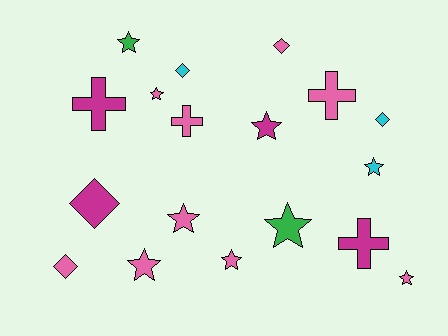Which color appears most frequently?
Pink, with 9 objects.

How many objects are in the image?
There are 18 objects.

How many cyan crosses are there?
There are no cyan crosses.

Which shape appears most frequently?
Star, with 9 objects.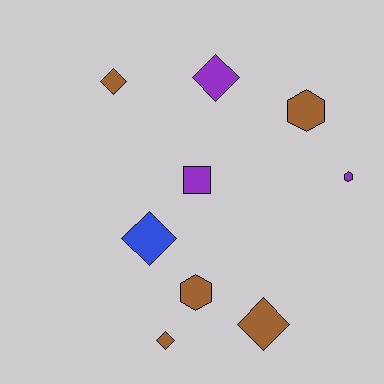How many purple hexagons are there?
There is 1 purple hexagon.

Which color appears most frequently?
Brown, with 5 objects.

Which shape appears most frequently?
Diamond, with 5 objects.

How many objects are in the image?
There are 9 objects.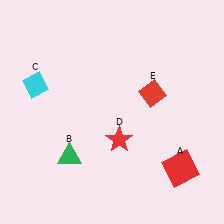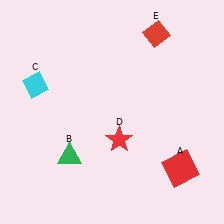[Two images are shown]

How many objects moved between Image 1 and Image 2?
1 object moved between the two images.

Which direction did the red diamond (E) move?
The red diamond (E) moved up.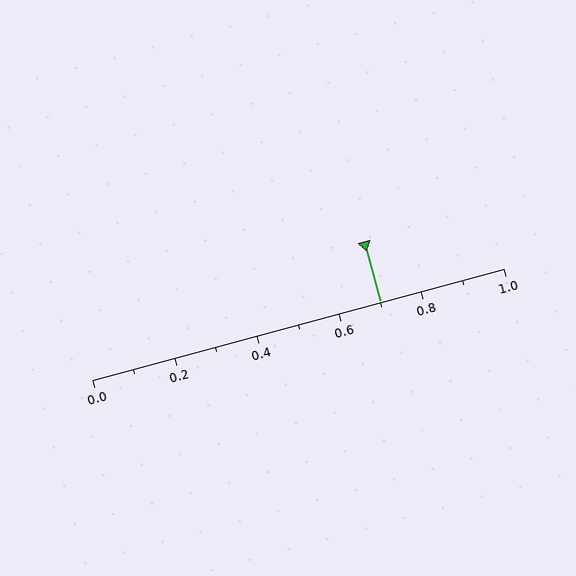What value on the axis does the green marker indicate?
The marker indicates approximately 0.7.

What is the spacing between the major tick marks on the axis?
The major ticks are spaced 0.2 apart.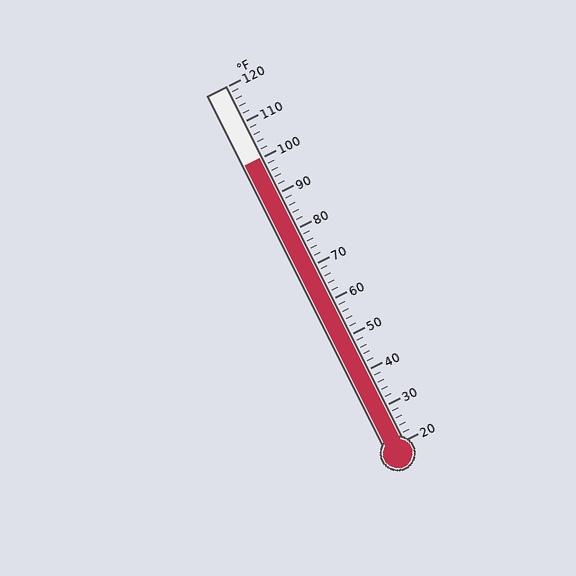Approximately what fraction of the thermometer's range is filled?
The thermometer is filled to approximately 80% of its range.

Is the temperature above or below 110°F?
The temperature is below 110°F.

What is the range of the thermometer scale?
The thermometer scale ranges from 20°F to 120°F.